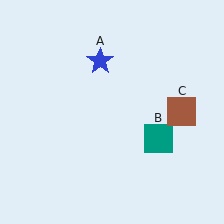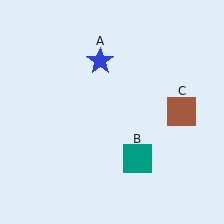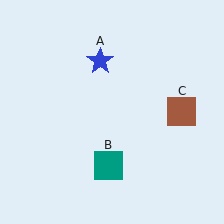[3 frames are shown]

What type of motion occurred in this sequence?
The teal square (object B) rotated clockwise around the center of the scene.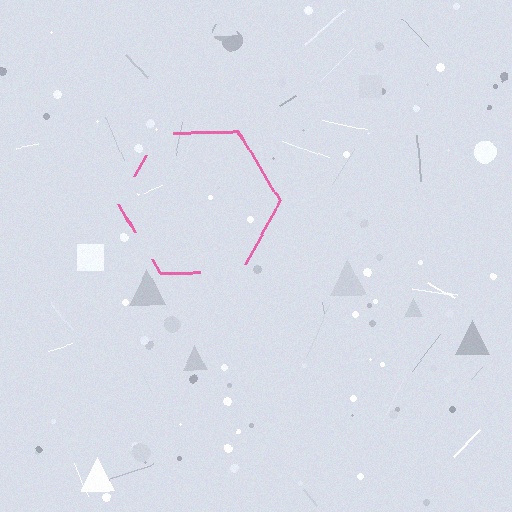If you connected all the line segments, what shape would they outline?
They would outline a hexagon.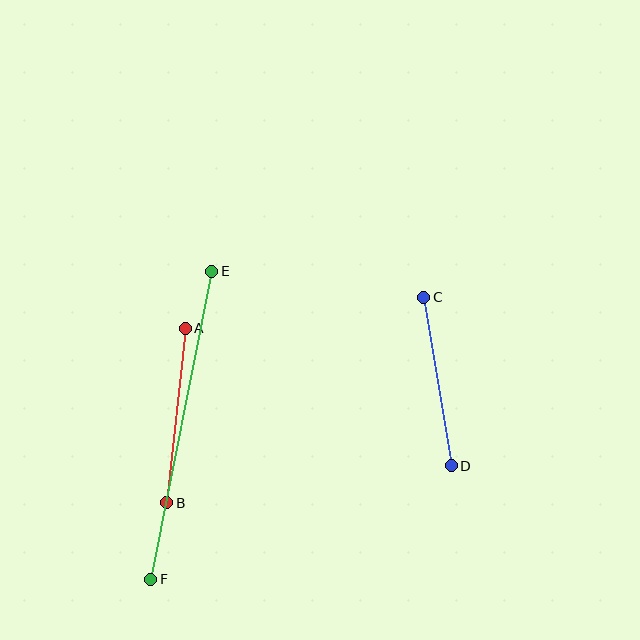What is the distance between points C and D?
The distance is approximately 171 pixels.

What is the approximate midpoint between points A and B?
The midpoint is at approximately (176, 416) pixels.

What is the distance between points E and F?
The distance is approximately 314 pixels.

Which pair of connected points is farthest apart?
Points E and F are farthest apart.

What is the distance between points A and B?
The distance is approximately 176 pixels.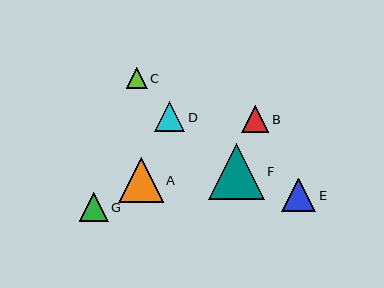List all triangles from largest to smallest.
From largest to smallest: F, A, E, D, G, B, C.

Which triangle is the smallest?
Triangle C is the smallest with a size of approximately 21 pixels.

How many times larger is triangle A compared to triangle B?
Triangle A is approximately 1.6 times the size of triangle B.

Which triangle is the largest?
Triangle F is the largest with a size of approximately 55 pixels.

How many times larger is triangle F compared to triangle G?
Triangle F is approximately 1.9 times the size of triangle G.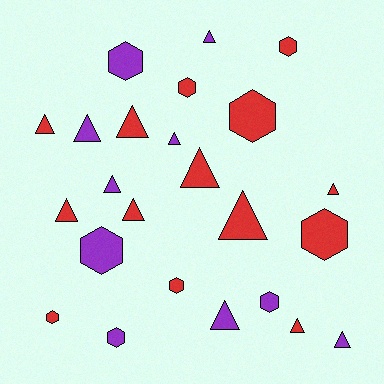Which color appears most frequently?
Red, with 14 objects.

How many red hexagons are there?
There are 6 red hexagons.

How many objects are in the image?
There are 24 objects.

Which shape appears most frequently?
Triangle, with 14 objects.